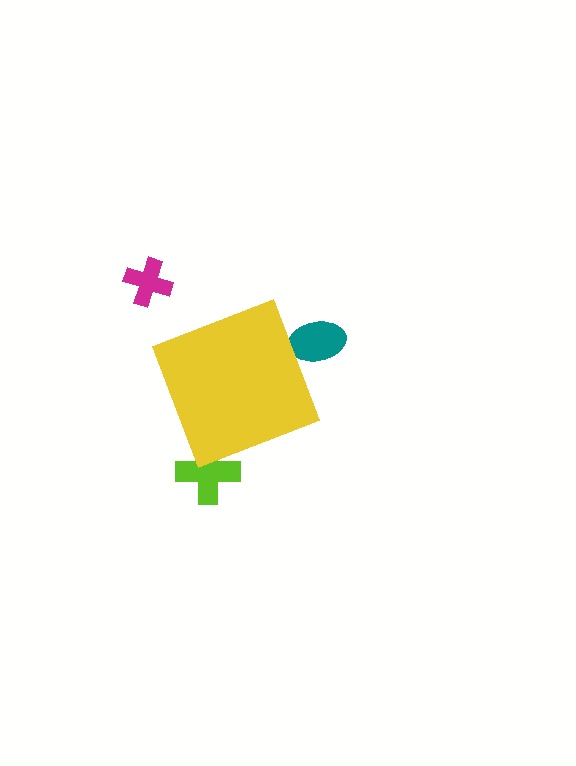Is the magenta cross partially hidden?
No, the magenta cross is fully visible.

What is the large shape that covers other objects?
A yellow diamond.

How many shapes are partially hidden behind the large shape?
2 shapes are partially hidden.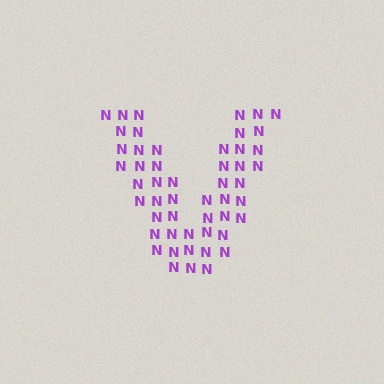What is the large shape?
The large shape is the letter V.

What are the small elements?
The small elements are letter N's.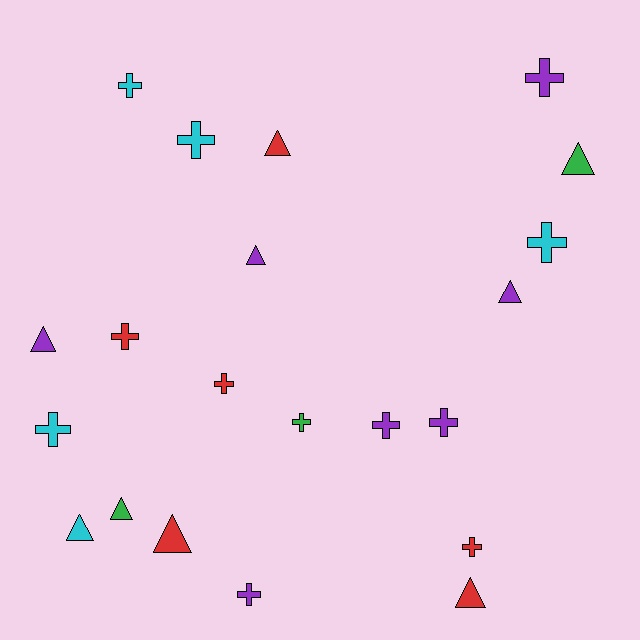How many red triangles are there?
There are 3 red triangles.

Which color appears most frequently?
Purple, with 7 objects.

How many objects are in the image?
There are 21 objects.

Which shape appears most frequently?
Cross, with 12 objects.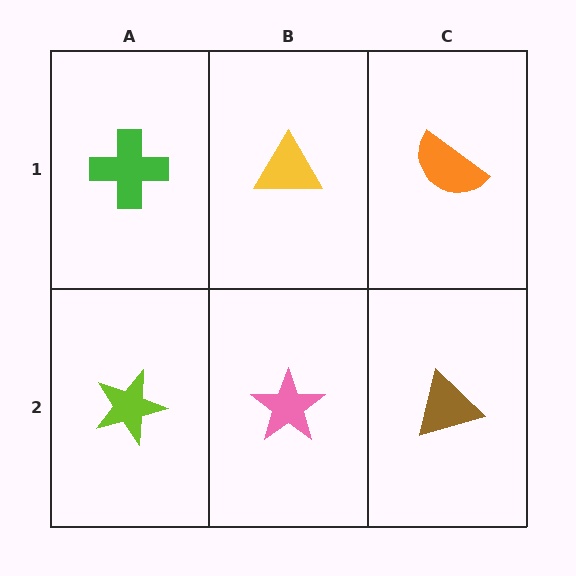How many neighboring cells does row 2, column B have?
3.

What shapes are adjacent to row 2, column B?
A yellow triangle (row 1, column B), a lime star (row 2, column A), a brown triangle (row 2, column C).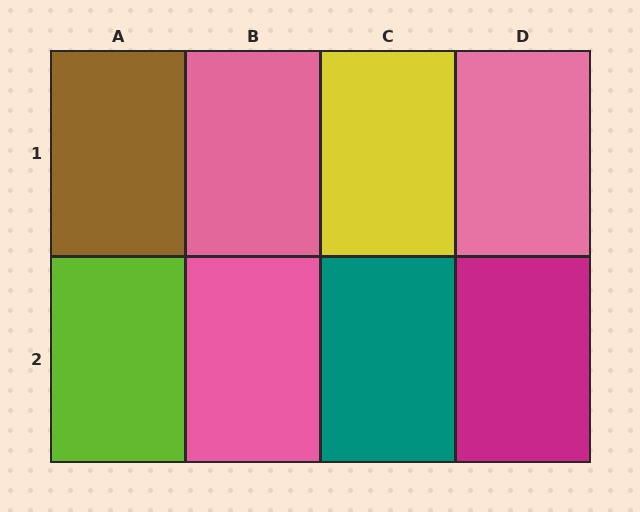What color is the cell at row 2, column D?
Magenta.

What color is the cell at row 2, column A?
Lime.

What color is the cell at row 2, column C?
Teal.